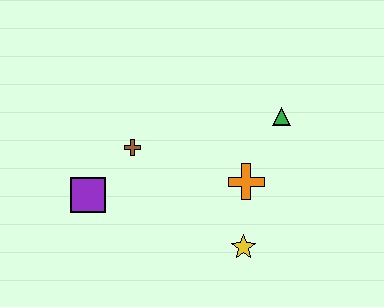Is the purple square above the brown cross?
No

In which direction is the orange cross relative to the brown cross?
The orange cross is to the right of the brown cross.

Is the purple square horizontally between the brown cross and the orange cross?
No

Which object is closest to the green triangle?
The orange cross is closest to the green triangle.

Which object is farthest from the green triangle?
The purple square is farthest from the green triangle.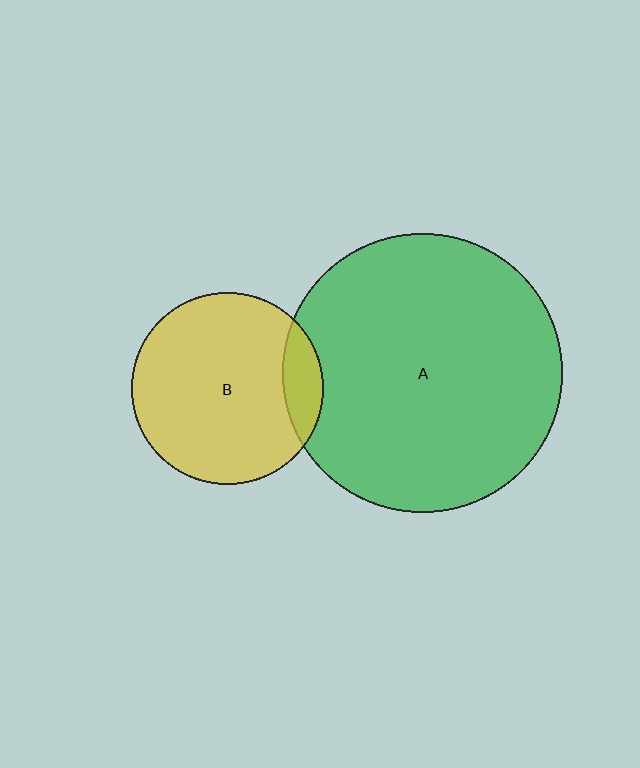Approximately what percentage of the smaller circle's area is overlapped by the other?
Approximately 10%.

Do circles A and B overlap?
Yes.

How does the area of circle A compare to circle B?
Approximately 2.1 times.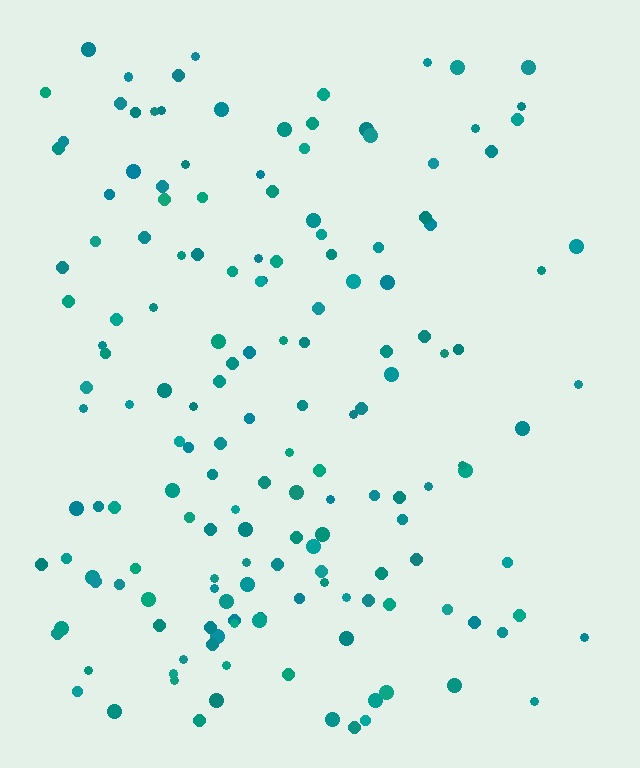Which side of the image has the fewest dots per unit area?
The right.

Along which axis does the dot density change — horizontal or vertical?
Horizontal.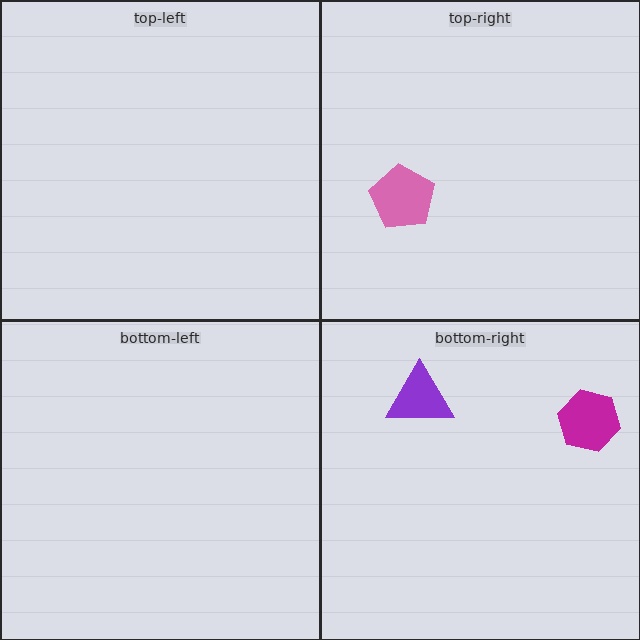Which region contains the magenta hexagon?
The bottom-right region.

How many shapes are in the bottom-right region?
2.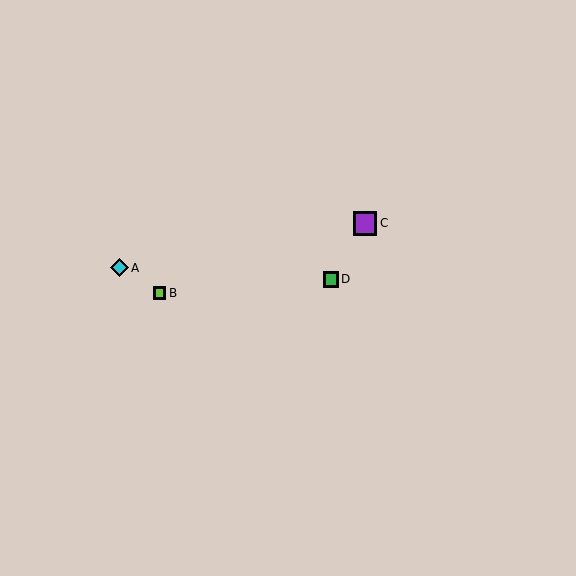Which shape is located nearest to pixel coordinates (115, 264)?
The cyan diamond (labeled A) at (119, 268) is nearest to that location.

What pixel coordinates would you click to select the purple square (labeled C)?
Click at (365, 224) to select the purple square C.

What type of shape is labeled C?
Shape C is a purple square.